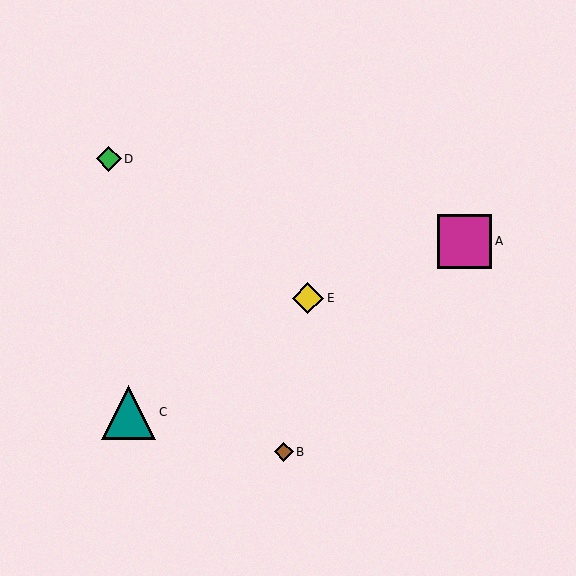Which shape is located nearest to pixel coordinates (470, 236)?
The magenta square (labeled A) at (465, 241) is nearest to that location.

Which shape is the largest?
The teal triangle (labeled C) is the largest.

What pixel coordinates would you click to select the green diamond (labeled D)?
Click at (109, 159) to select the green diamond D.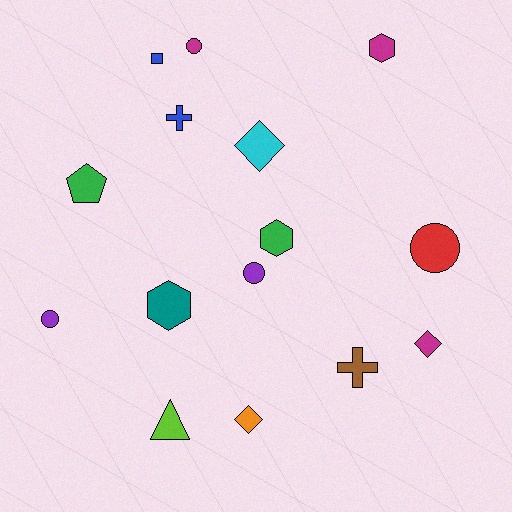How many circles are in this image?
There are 4 circles.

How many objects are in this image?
There are 15 objects.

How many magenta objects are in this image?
There are 3 magenta objects.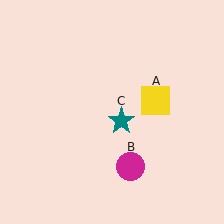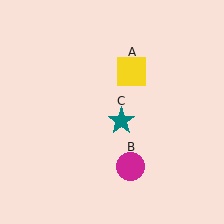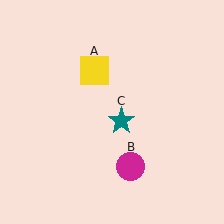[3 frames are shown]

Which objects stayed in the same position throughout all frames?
Magenta circle (object B) and teal star (object C) remained stationary.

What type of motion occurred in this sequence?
The yellow square (object A) rotated counterclockwise around the center of the scene.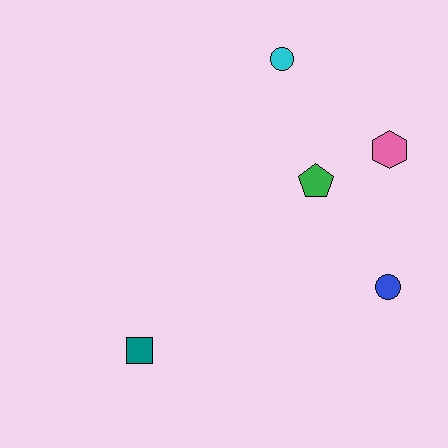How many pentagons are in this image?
There is 1 pentagon.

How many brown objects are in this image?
There are no brown objects.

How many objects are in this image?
There are 5 objects.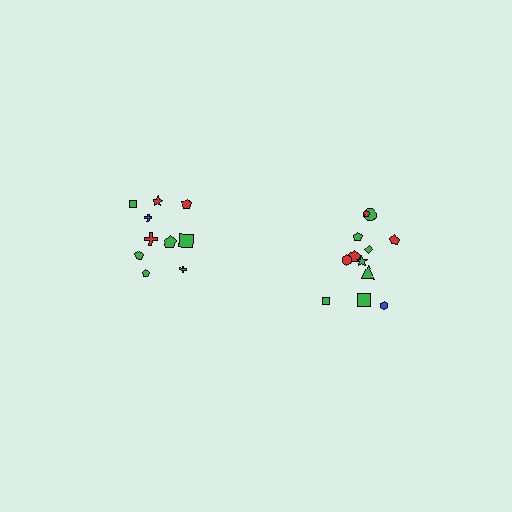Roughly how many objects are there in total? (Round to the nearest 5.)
Roughly 20 objects in total.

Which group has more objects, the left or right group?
The right group.